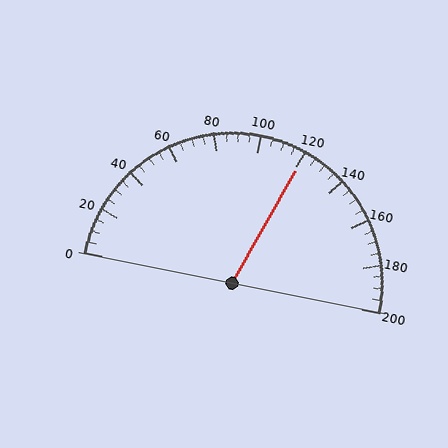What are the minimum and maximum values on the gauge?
The gauge ranges from 0 to 200.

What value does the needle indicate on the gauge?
The needle indicates approximately 120.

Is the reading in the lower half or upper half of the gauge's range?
The reading is in the upper half of the range (0 to 200).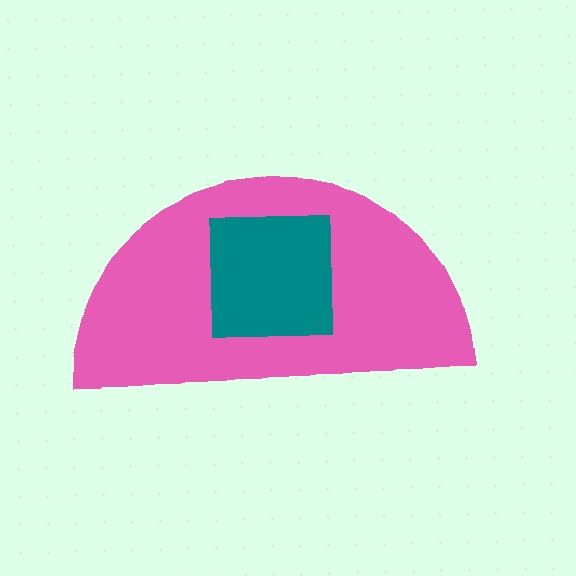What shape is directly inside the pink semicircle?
The teal square.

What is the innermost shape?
The teal square.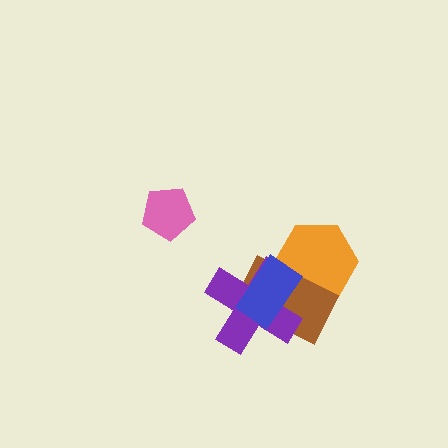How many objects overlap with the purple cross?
3 objects overlap with the purple cross.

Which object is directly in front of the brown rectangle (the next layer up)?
The purple cross is directly in front of the brown rectangle.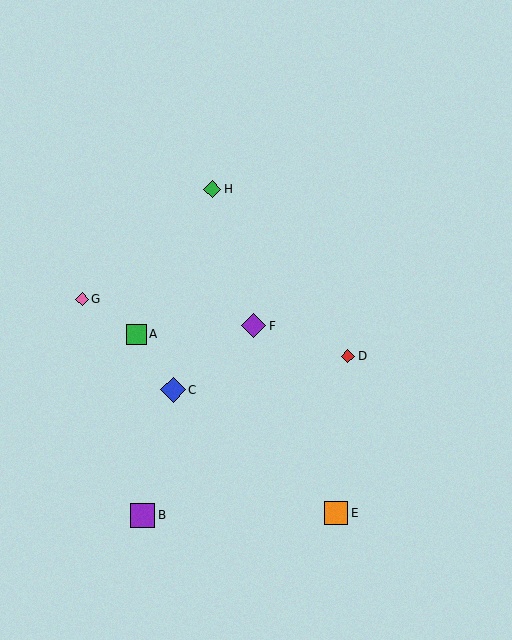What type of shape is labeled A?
Shape A is a green square.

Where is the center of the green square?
The center of the green square is at (136, 334).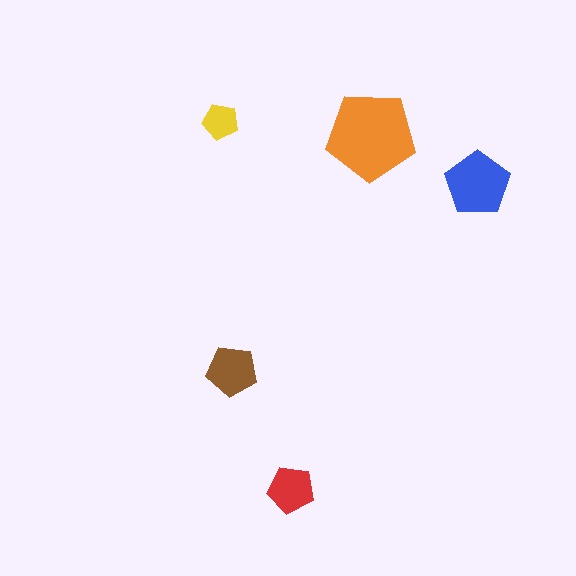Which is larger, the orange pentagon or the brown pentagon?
The orange one.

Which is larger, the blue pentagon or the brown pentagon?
The blue one.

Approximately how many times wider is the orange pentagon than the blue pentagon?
About 1.5 times wider.